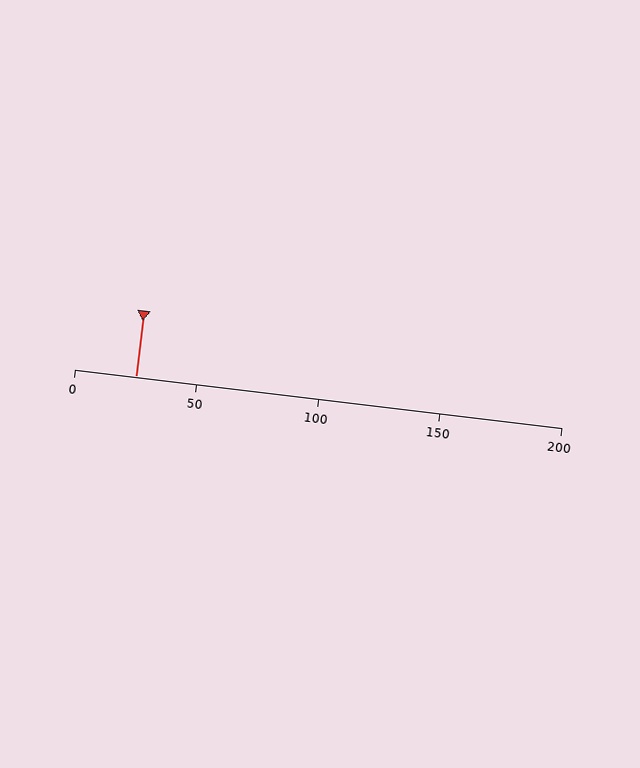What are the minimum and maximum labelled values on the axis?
The axis runs from 0 to 200.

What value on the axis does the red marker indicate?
The marker indicates approximately 25.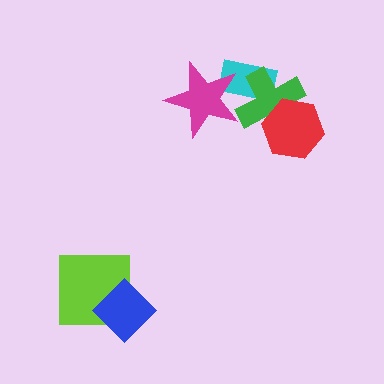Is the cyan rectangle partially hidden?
Yes, it is partially covered by another shape.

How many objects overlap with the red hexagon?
1 object overlaps with the red hexagon.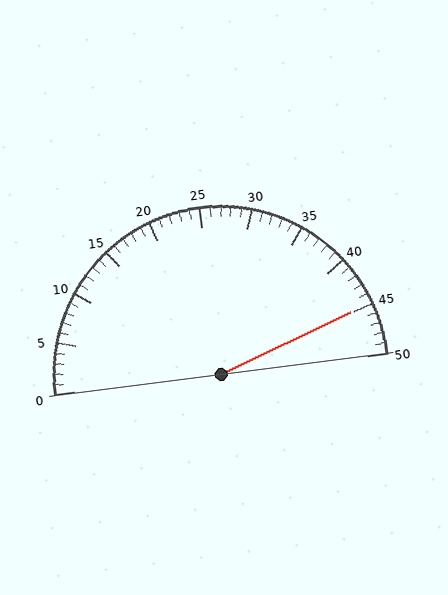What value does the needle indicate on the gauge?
The needle indicates approximately 45.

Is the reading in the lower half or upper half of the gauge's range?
The reading is in the upper half of the range (0 to 50).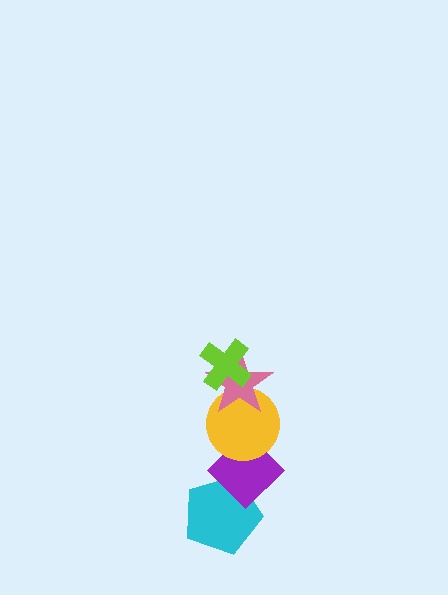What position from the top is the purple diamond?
The purple diamond is 4th from the top.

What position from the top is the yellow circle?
The yellow circle is 3rd from the top.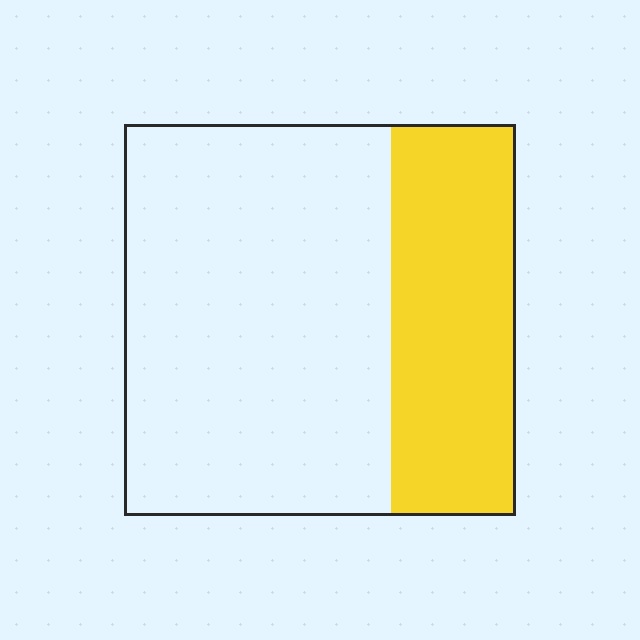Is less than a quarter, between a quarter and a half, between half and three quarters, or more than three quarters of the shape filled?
Between a quarter and a half.